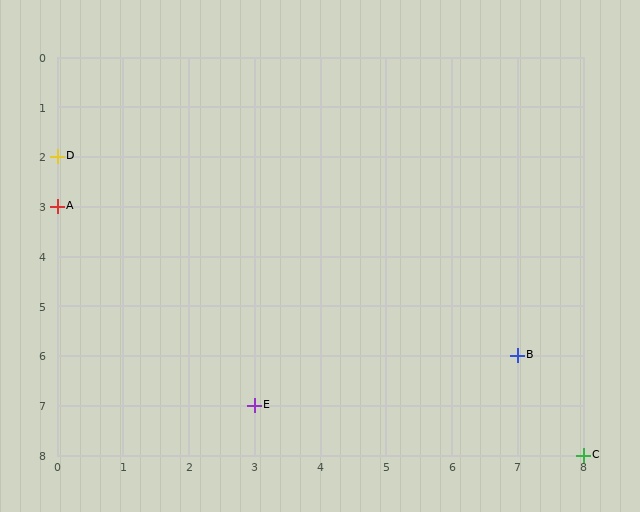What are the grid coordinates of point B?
Point B is at grid coordinates (7, 6).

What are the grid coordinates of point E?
Point E is at grid coordinates (3, 7).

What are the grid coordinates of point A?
Point A is at grid coordinates (0, 3).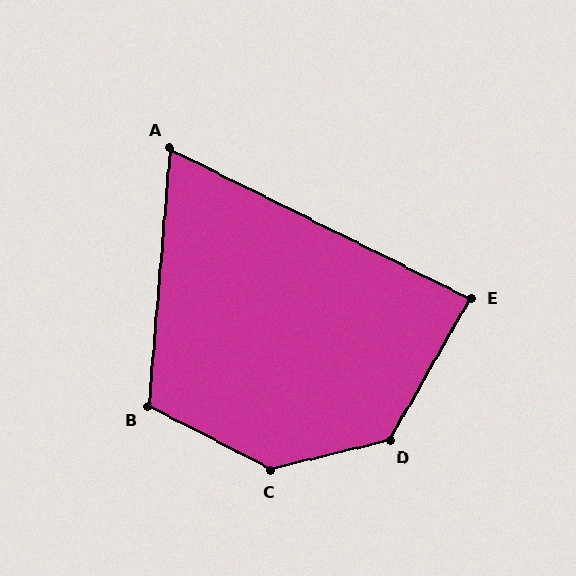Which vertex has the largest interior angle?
C, at approximately 138 degrees.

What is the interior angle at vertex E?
Approximately 87 degrees (approximately right).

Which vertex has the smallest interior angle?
A, at approximately 68 degrees.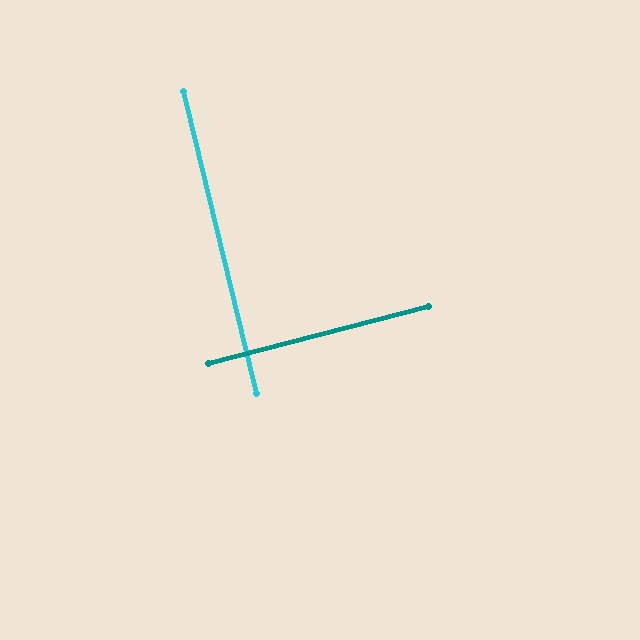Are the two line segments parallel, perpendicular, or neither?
Perpendicular — they meet at approximately 89°.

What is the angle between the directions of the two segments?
Approximately 89 degrees.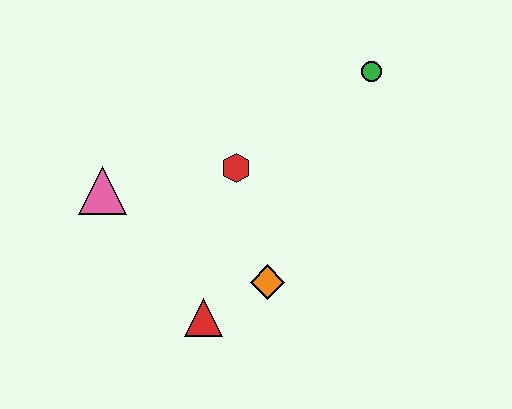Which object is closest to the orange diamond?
The red triangle is closest to the orange diamond.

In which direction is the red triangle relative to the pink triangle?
The red triangle is below the pink triangle.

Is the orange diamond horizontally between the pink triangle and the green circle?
Yes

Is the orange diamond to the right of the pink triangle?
Yes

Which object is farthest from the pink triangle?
The green circle is farthest from the pink triangle.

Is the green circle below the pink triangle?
No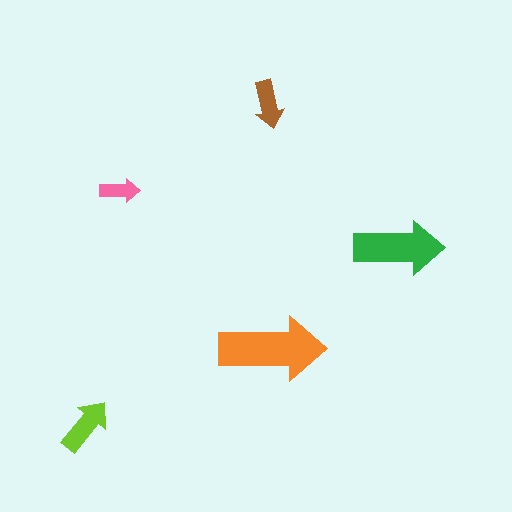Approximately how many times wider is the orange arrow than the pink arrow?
About 2.5 times wider.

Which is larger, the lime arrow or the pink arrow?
The lime one.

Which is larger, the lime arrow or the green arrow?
The green one.